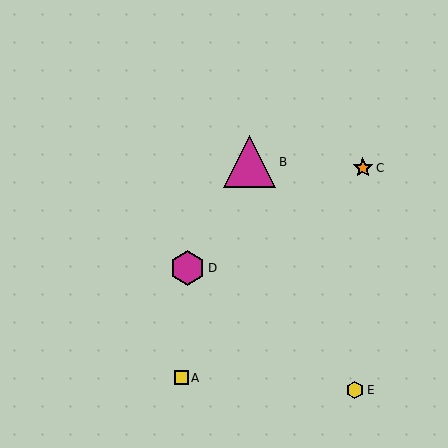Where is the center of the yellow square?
The center of the yellow square is at (181, 378).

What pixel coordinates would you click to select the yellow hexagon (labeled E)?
Click at (355, 390) to select the yellow hexagon E.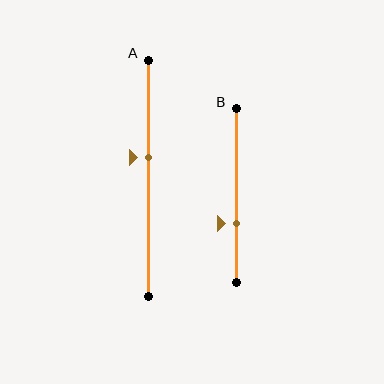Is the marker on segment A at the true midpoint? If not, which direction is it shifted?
No, the marker on segment A is shifted upward by about 9% of the segment length.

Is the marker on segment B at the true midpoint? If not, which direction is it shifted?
No, the marker on segment B is shifted downward by about 16% of the segment length.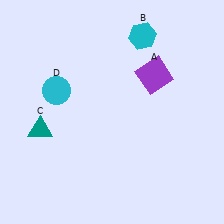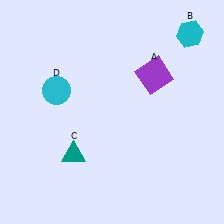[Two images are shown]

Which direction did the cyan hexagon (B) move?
The cyan hexagon (B) moved right.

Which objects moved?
The objects that moved are: the cyan hexagon (B), the teal triangle (C).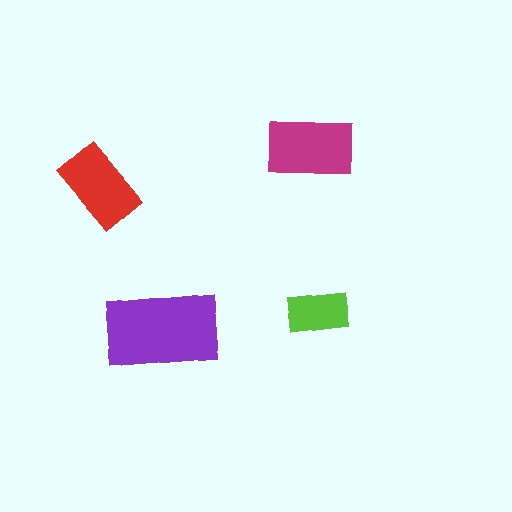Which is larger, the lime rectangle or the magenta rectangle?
The magenta one.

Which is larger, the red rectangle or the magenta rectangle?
The magenta one.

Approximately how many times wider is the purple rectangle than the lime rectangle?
About 2 times wider.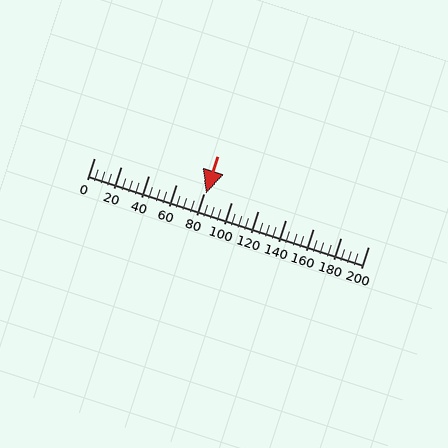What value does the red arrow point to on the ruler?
The red arrow points to approximately 82.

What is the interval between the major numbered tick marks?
The major tick marks are spaced 20 units apart.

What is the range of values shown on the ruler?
The ruler shows values from 0 to 200.